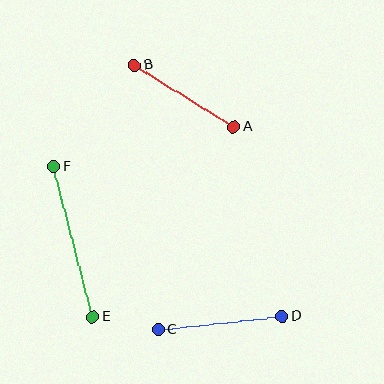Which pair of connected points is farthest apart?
Points E and F are farthest apart.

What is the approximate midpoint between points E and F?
The midpoint is at approximately (73, 242) pixels.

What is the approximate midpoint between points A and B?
The midpoint is at approximately (184, 96) pixels.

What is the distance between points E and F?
The distance is approximately 155 pixels.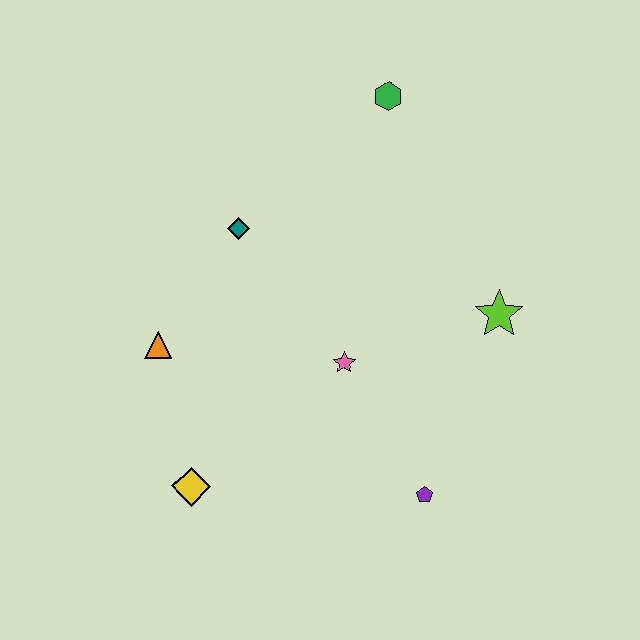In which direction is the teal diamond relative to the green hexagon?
The teal diamond is to the left of the green hexagon.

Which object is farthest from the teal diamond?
The purple pentagon is farthest from the teal diamond.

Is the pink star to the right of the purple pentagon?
No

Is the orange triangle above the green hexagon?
No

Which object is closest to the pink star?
The purple pentagon is closest to the pink star.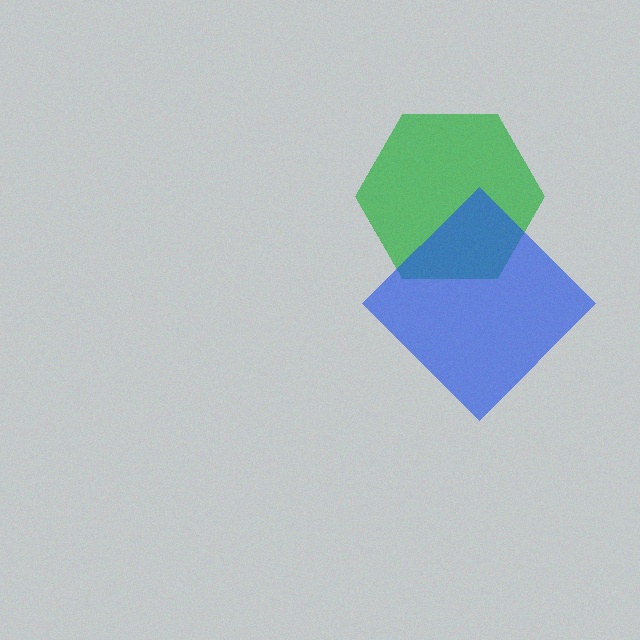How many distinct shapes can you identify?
There are 2 distinct shapes: a green hexagon, a blue diamond.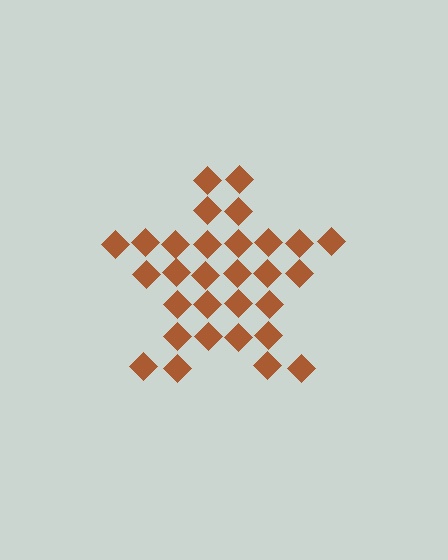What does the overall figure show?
The overall figure shows a star.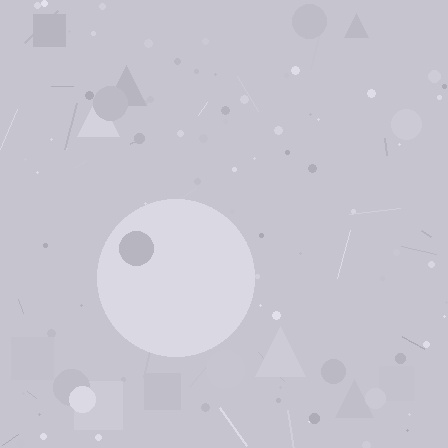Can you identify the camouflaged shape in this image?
The camouflaged shape is a circle.